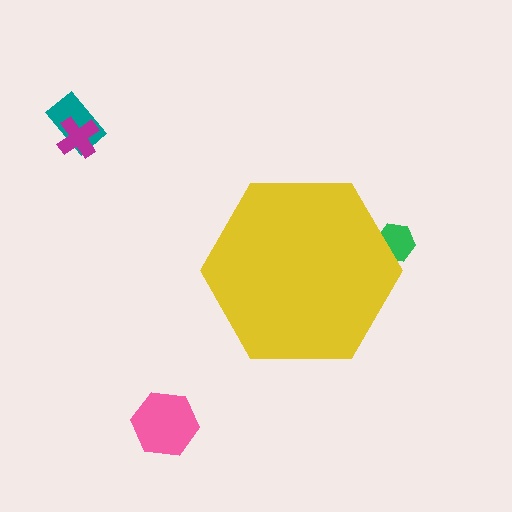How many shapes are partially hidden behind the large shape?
1 shape is partially hidden.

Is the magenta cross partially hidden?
No, the magenta cross is fully visible.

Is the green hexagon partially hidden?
Yes, the green hexagon is partially hidden behind the yellow hexagon.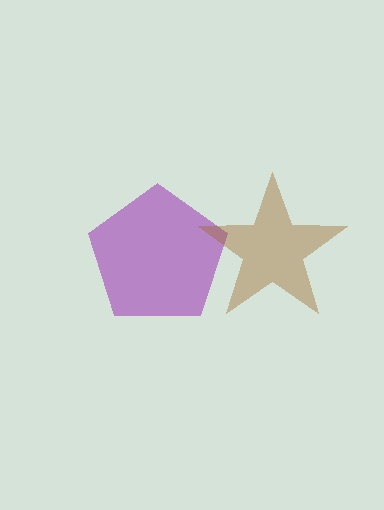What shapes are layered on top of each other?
The layered shapes are: a purple pentagon, a brown star.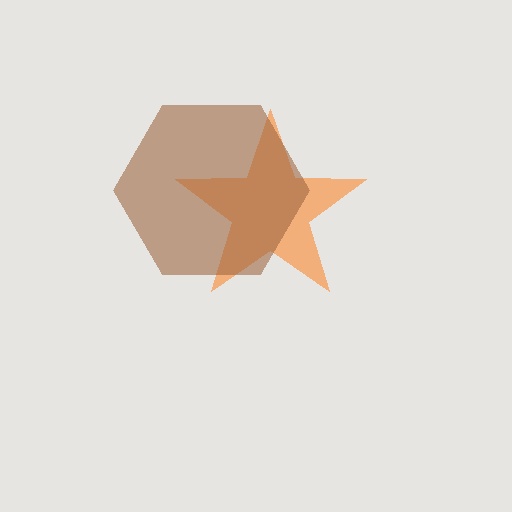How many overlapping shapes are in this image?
There are 2 overlapping shapes in the image.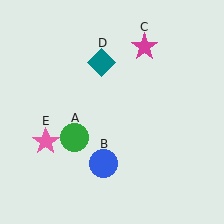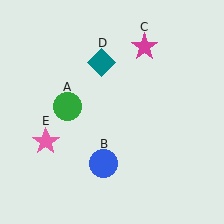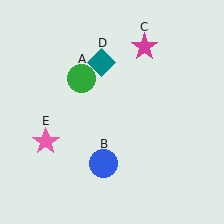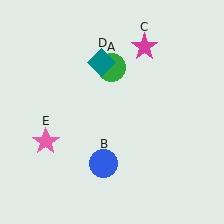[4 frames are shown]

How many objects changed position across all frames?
1 object changed position: green circle (object A).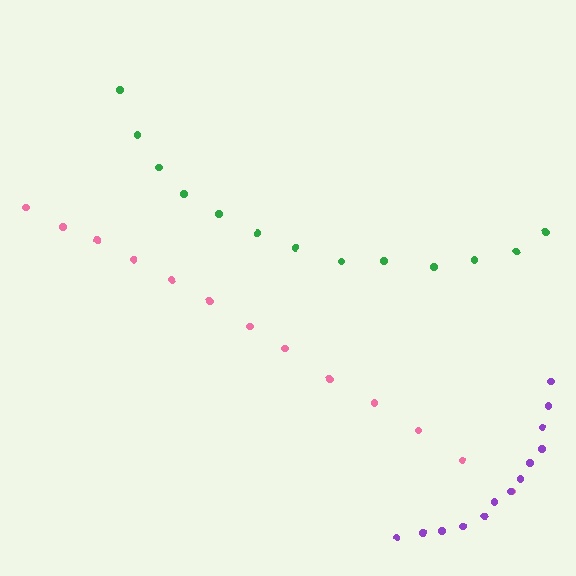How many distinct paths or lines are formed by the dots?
There are 3 distinct paths.